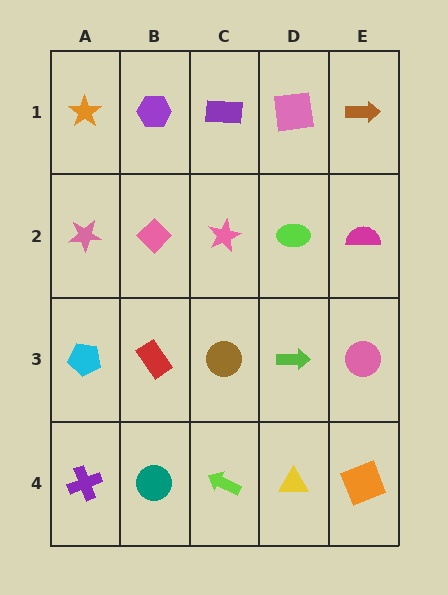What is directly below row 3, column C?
A lime arrow.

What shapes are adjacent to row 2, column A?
An orange star (row 1, column A), a cyan pentagon (row 3, column A), a pink diamond (row 2, column B).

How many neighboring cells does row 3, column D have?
4.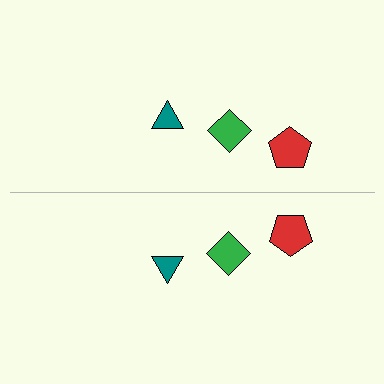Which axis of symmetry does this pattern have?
The pattern has a horizontal axis of symmetry running through the center of the image.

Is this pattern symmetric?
Yes, this pattern has bilateral (reflection) symmetry.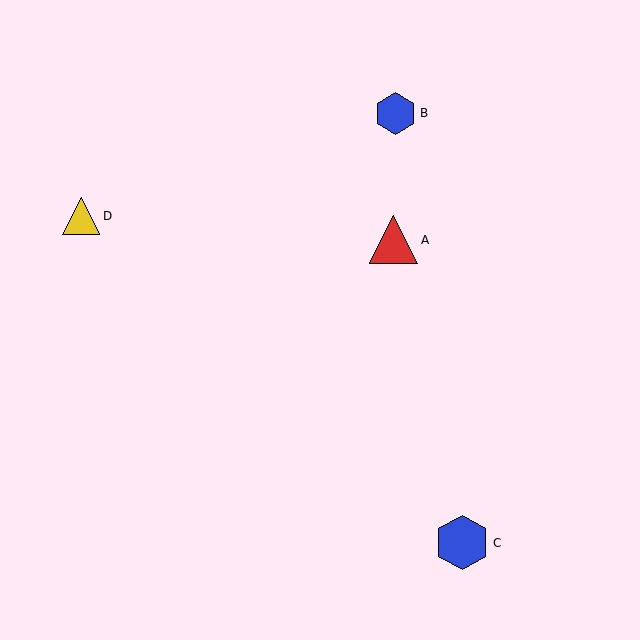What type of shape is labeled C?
Shape C is a blue hexagon.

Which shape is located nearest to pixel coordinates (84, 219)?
The yellow triangle (labeled D) at (81, 216) is nearest to that location.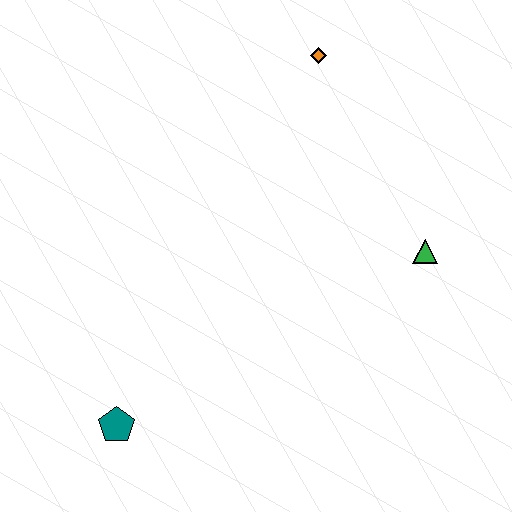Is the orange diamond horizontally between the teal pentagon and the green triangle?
Yes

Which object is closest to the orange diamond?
The green triangle is closest to the orange diamond.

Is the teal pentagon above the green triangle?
No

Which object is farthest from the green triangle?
The teal pentagon is farthest from the green triangle.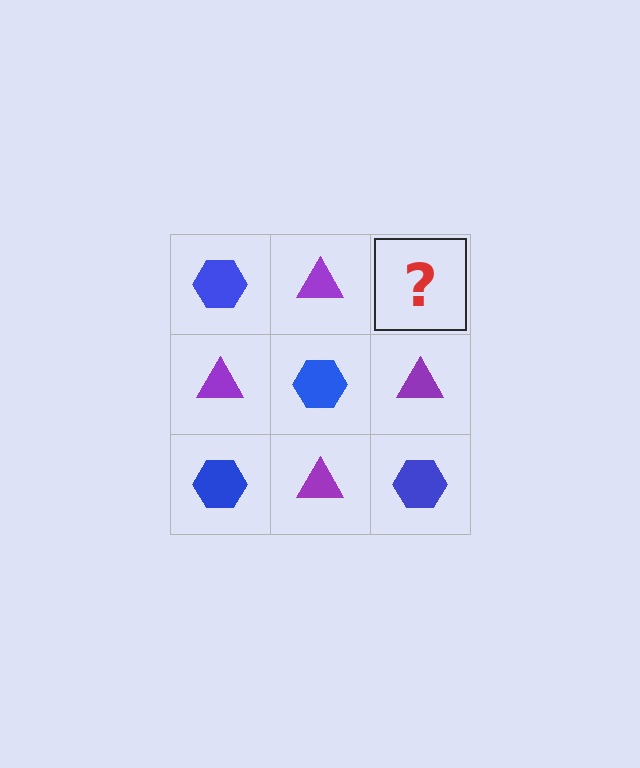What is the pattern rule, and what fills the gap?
The rule is that it alternates blue hexagon and purple triangle in a checkerboard pattern. The gap should be filled with a blue hexagon.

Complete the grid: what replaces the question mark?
The question mark should be replaced with a blue hexagon.